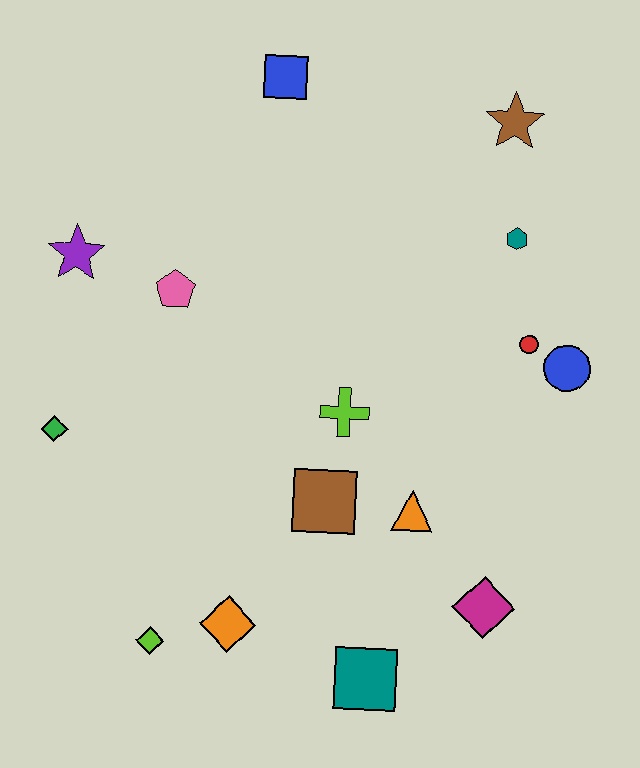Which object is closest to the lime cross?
The brown square is closest to the lime cross.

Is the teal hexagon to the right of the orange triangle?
Yes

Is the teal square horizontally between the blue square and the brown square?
No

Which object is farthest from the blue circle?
The green diamond is farthest from the blue circle.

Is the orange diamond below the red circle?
Yes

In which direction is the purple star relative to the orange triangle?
The purple star is to the left of the orange triangle.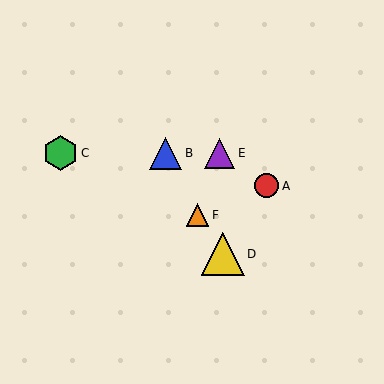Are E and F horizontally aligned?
No, E is at y≈153 and F is at y≈215.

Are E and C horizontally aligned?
Yes, both are at y≈153.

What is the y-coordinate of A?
Object A is at y≈186.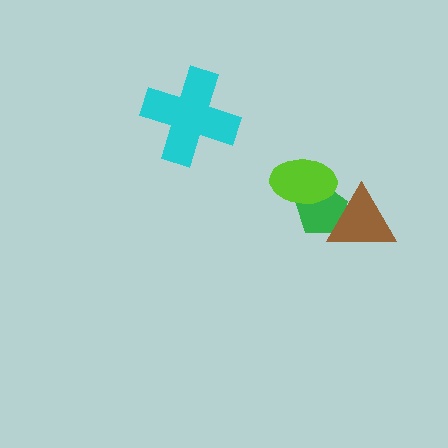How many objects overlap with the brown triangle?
1 object overlaps with the brown triangle.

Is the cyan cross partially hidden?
No, no other shape covers it.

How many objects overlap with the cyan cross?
0 objects overlap with the cyan cross.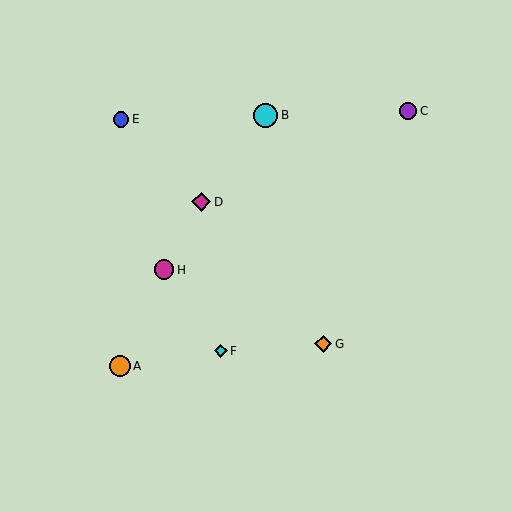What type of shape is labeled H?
Shape H is a magenta circle.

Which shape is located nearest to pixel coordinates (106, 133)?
The blue circle (labeled E) at (121, 119) is nearest to that location.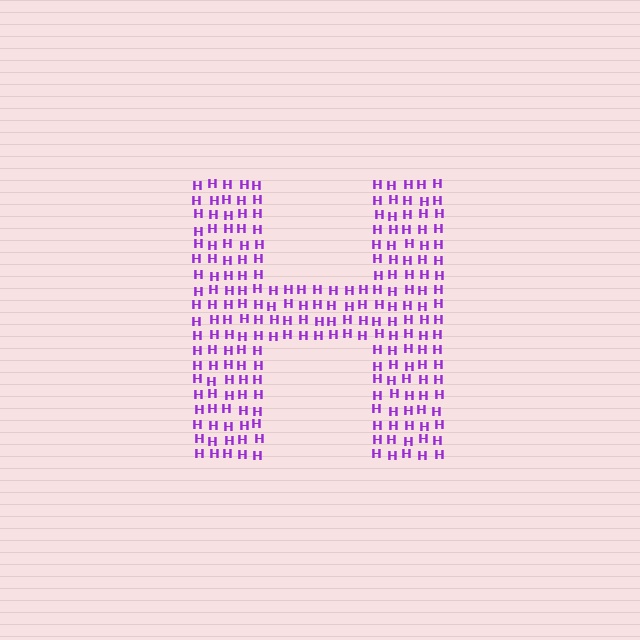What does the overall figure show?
The overall figure shows the letter H.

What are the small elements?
The small elements are letter H's.